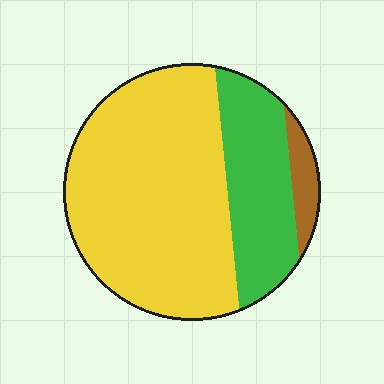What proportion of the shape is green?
Green takes up about one quarter (1/4) of the shape.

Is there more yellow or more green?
Yellow.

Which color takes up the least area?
Brown, at roughly 5%.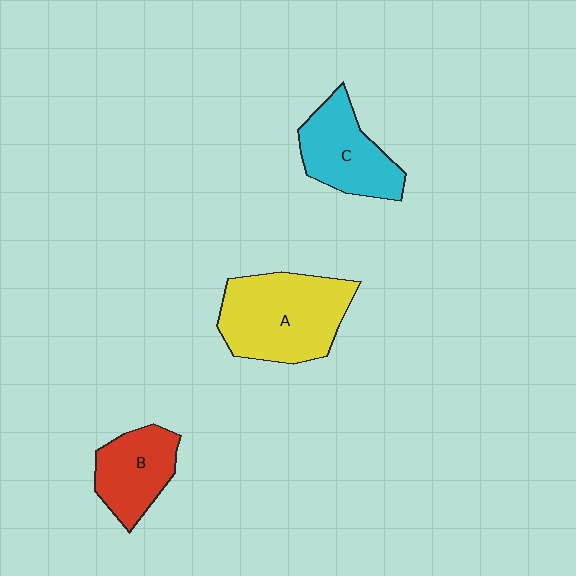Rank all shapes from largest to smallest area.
From largest to smallest: A (yellow), C (cyan), B (red).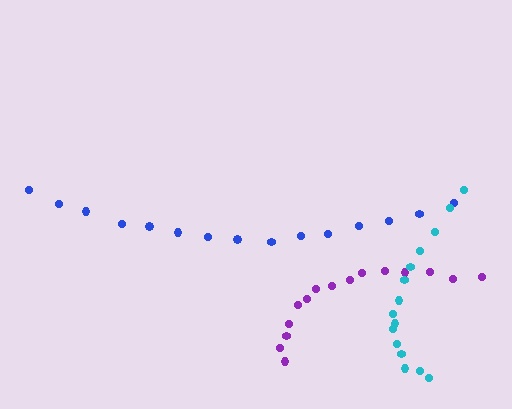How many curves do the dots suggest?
There are 3 distinct paths.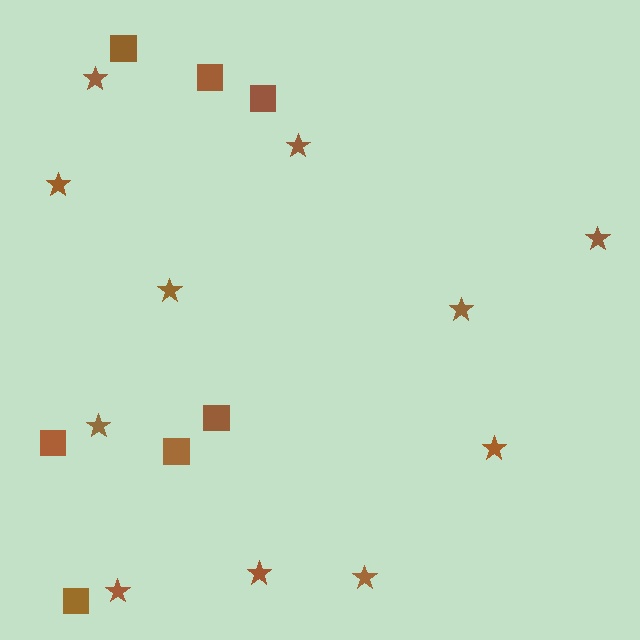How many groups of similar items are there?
There are 2 groups: one group of stars (11) and one group of squares (7).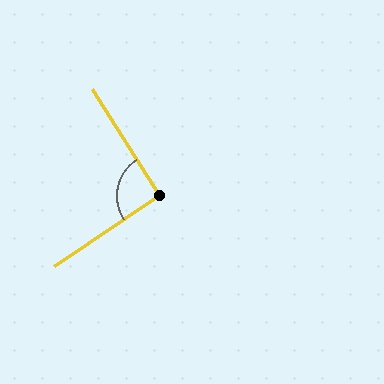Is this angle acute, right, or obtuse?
It is approximately a right angle.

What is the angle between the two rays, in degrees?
Approximately 91 degrees.